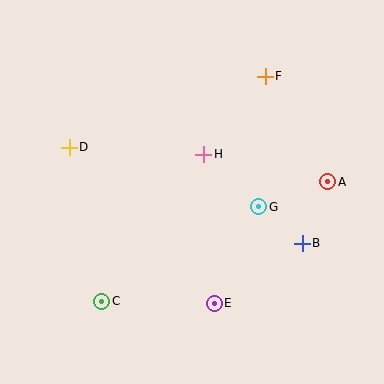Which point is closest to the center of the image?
Point H at (204, 154) is closest to the center.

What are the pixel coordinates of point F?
Point F is at (265, 76).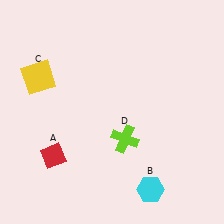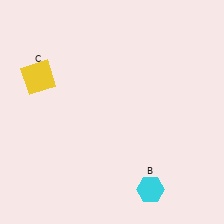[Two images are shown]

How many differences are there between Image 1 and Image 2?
There are 2 differences between the two images.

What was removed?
The lime cross (D), the red diamond (A) were removed in Image 2.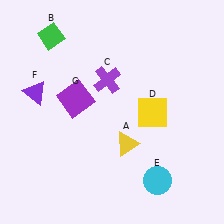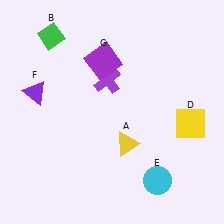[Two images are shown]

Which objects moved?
The objects that moved are: the yellow square (D), the purple square (G).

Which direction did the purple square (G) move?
The purple square (G) moved up.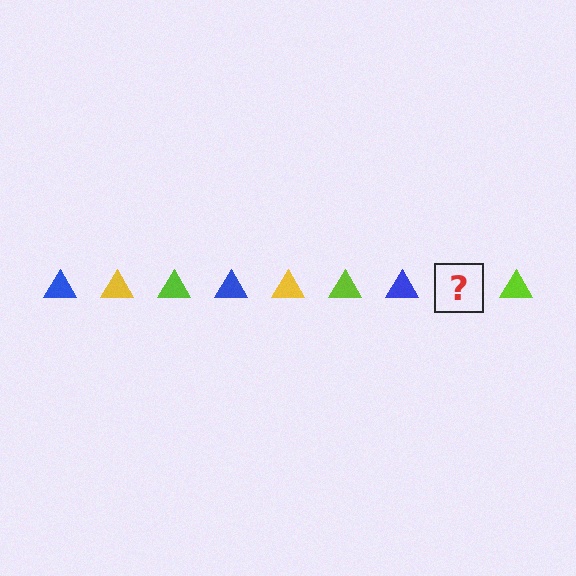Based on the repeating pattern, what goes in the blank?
The blank should be a yellow triangle.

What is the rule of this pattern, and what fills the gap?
The rule is that the pattern cycles through blue, yellow, lime triangles. The gap should be filled with a yellow triangle.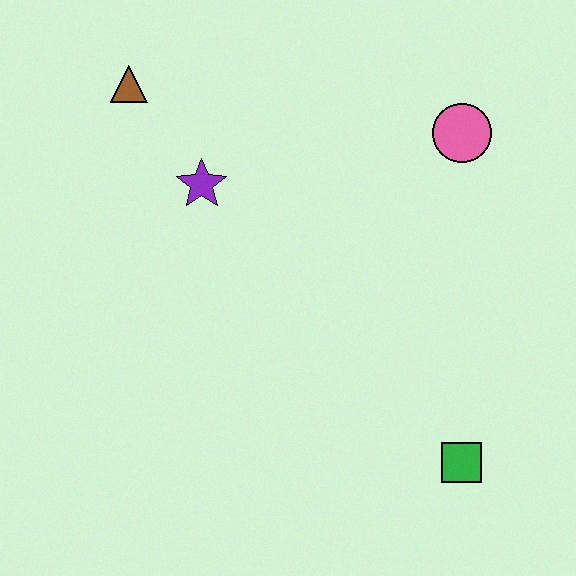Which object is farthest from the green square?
The brown triangle is farthest from the green square.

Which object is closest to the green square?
The pink circle is closest to the green square.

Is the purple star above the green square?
Yes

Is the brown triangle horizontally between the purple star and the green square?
No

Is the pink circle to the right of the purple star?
Yes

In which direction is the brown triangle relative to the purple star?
The brown triangle is above the purple star.